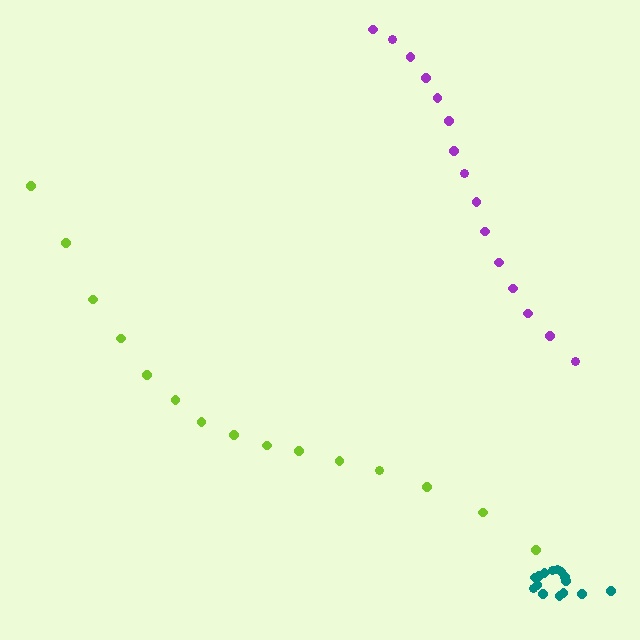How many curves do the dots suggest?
There are 3 distinct paths.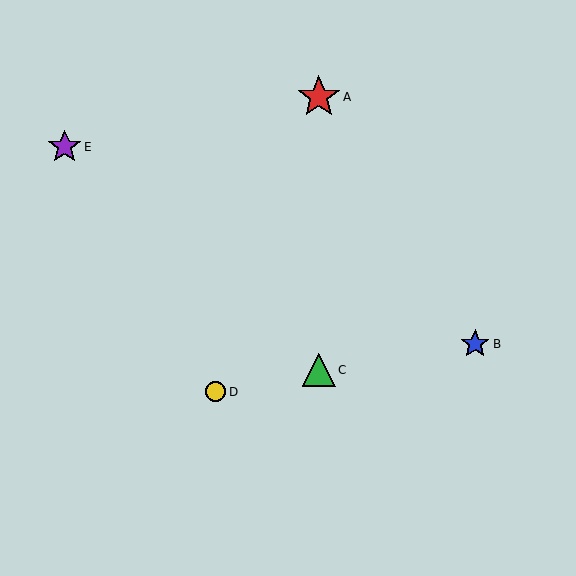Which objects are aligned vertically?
Objects A, C are aligned vertically.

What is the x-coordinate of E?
Object E is at x≈65.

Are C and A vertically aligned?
Yes, both are at x≈319.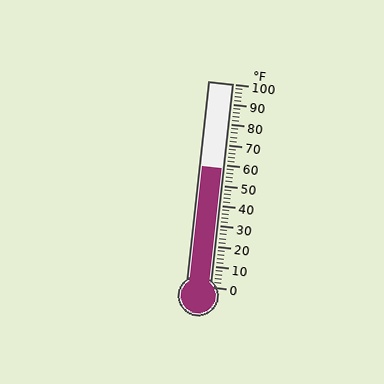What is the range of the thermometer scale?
The thermometer scale ranges from 0°F to 100°F.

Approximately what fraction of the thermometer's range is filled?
The thermometer is filled to approximately 60% of its range.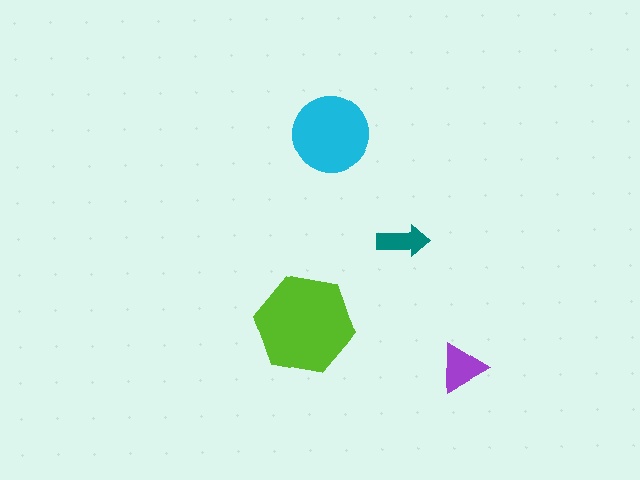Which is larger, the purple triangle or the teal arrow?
The purple triangle.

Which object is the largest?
The lime hexagon.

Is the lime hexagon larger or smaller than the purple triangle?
Larger.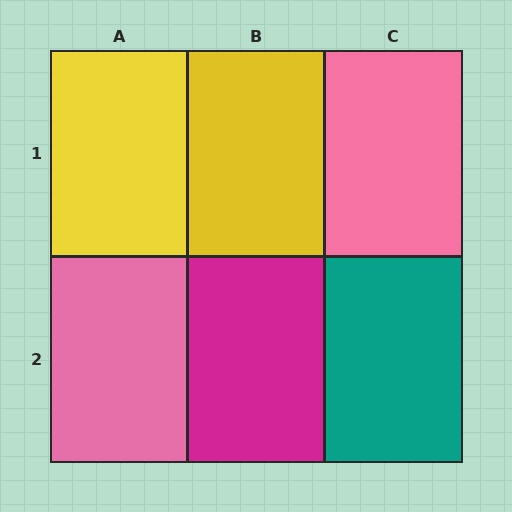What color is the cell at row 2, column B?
Magenta.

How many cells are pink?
2 cells are pink.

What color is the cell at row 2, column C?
Teal.